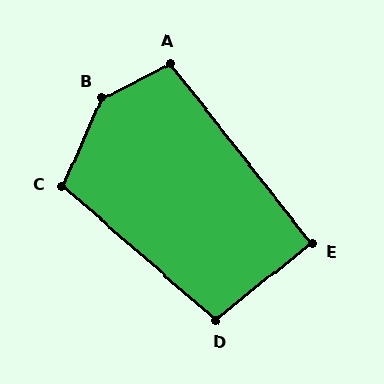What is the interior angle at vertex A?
Approximately 101 degrees (obtuse).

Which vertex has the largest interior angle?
B, at approximately 141 degrees.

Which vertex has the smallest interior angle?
E, at approximately 90 degrees.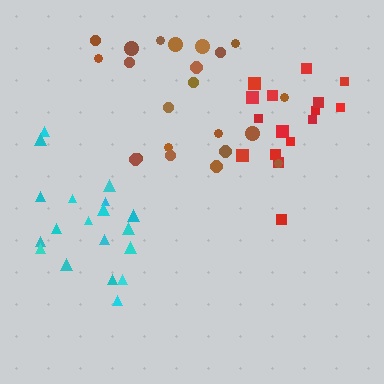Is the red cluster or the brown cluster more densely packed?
Brown.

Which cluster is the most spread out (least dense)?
Red.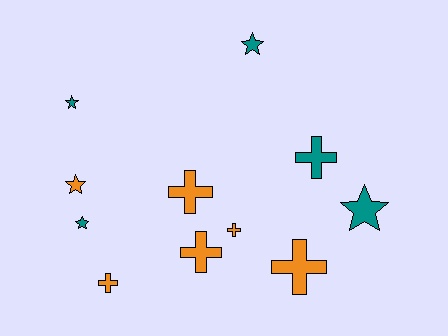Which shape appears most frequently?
Cross, with 6 objects.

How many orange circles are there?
There are no orange circles.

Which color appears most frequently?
Orange, with 6 objects.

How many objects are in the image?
There are 11 objects.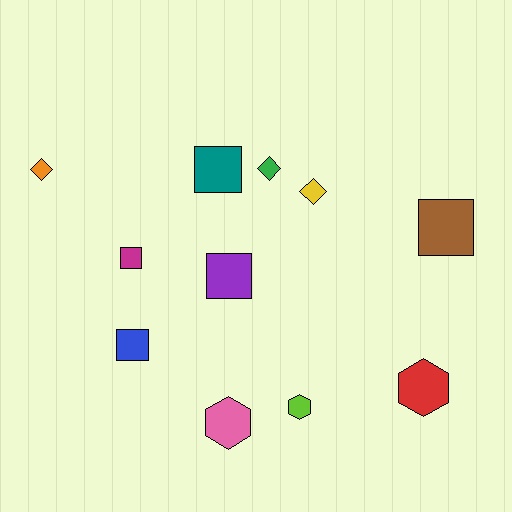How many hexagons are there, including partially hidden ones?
There are 3 hexagons.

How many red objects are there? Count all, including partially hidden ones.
There is 1 red object.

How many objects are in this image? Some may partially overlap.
There are 11 objects.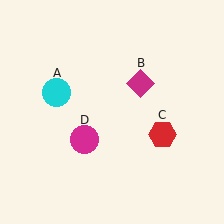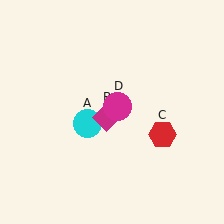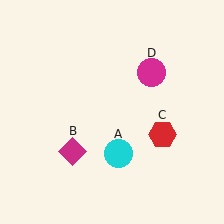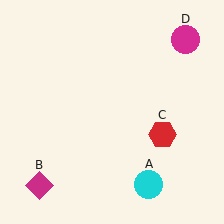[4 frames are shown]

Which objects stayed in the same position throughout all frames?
Red hexagon (object C) remained stationary.